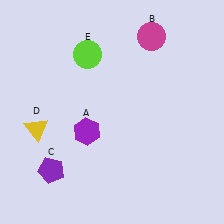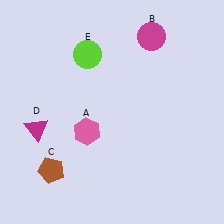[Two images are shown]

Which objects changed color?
A changed from purple to pink. C changed from purple to brown. D changed from yellow to magenta.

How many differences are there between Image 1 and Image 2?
There are 3 differences between the two images.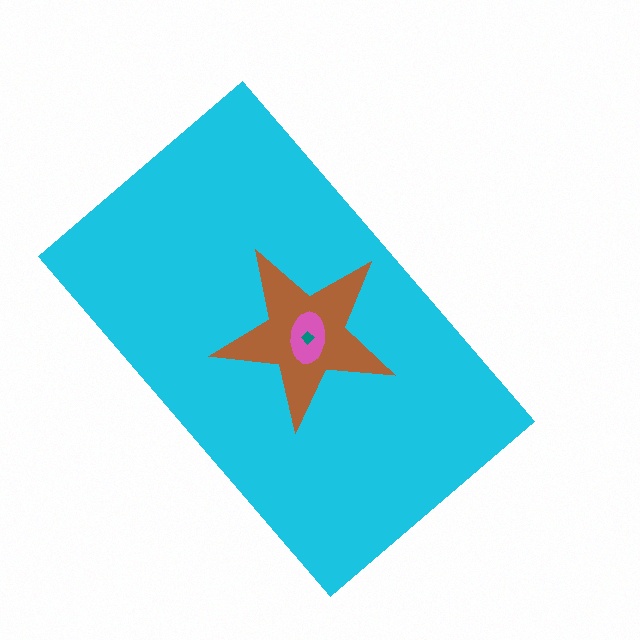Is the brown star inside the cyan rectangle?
Yes.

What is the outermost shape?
The cyan rectangle.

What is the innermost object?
The teal diamond.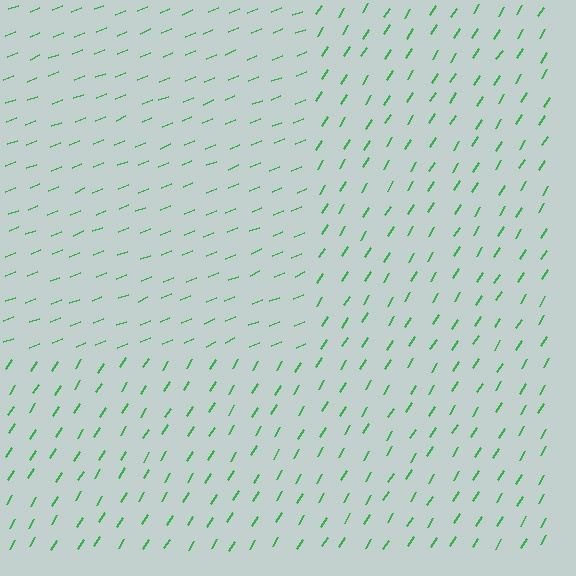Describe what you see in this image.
The image is filled with small green line segments. A rectangle region in the image has lines oriented differently from the surrounding lines, creating a visible texture boundary.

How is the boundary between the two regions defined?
The boundary is defined purely by a change in line orientation (approximately 36 degrees difference). All lines are the same color and thickness.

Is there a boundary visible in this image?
Yes, there is a texture boundary formed by a change in line orientation.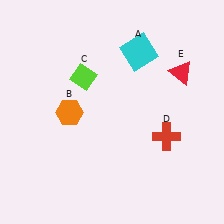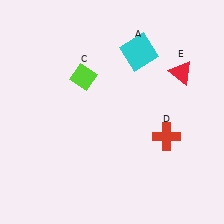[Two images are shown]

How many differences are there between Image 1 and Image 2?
There is 1 difference between the two images.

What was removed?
The orange hexagon (B) was removed in Image 2.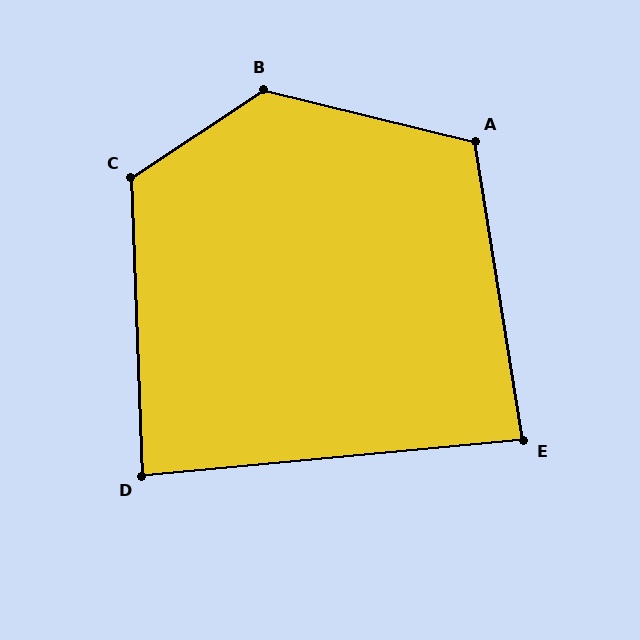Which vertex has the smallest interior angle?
E, at approximately 86 degrees.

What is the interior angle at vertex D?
Approximately 87 degrees (approximately right).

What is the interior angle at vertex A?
Approximately 113 degrees (obtuse).